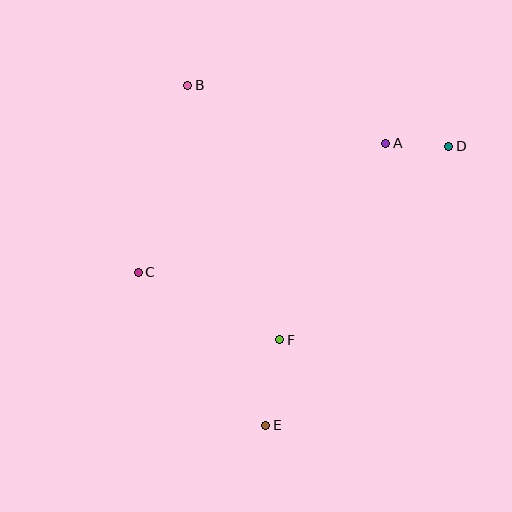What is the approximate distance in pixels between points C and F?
The distance between C and F is approximately 157 pixels.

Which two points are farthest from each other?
Points B and E are farthest from each other.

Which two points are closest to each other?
Points A and D are closest to each other.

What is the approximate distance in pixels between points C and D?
The distance between C and D is approximately 335 pixels.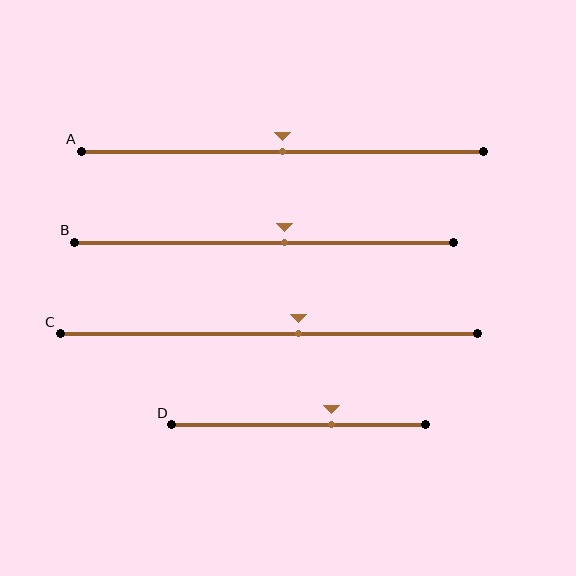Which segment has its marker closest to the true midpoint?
Segment A has its marker closest to the true midpoint.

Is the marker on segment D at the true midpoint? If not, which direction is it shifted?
No, the marker on segment D is shifted to the right by about 13% of the segment length.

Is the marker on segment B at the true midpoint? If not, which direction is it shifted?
No, the marker on segment B is shifted to the right by about 5% of the segment length.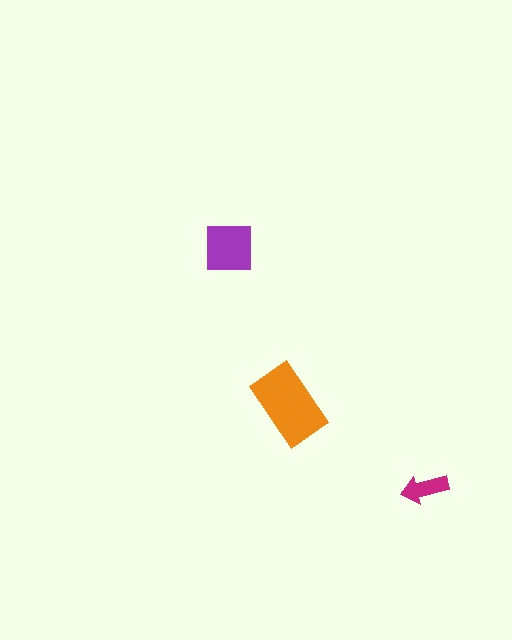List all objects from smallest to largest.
The magenta arrow, the purple square, the orange rectangle.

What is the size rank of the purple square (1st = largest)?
2nd.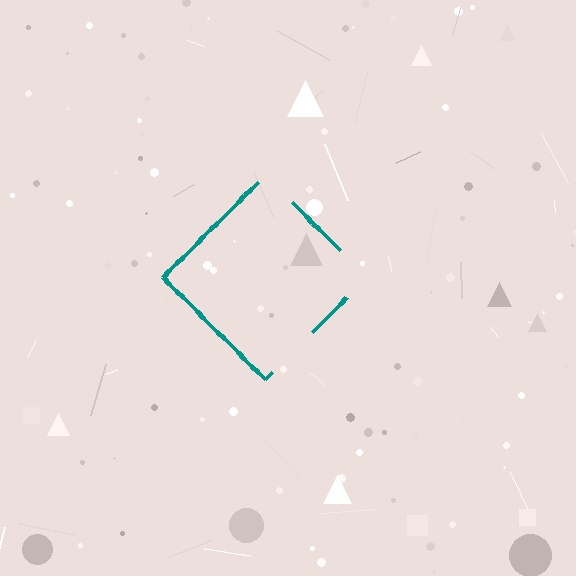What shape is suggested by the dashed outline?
The dashed outline suggests a diamond.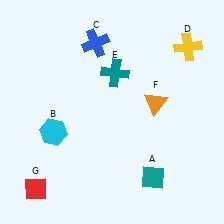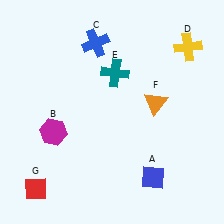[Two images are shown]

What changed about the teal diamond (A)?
In Image 1, A is teal. In Image 2, it changed to blue.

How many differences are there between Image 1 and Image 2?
There are 2 differences between the two images.